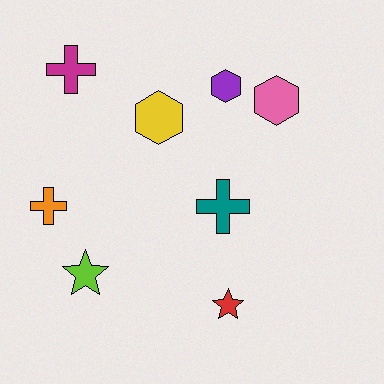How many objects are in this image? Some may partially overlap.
There are 8 objects.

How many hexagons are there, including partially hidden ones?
There are 3 hexagons.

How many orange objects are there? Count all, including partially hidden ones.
There is 1 orange object.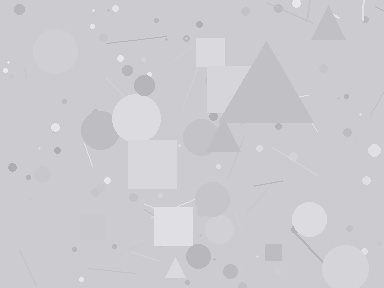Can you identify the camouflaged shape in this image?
The camouflaged shape is a triangle.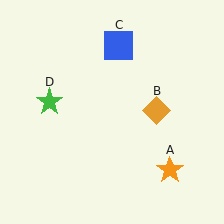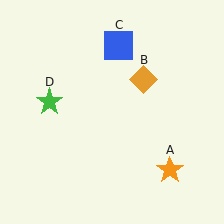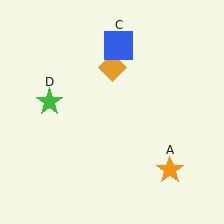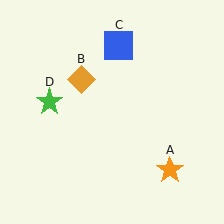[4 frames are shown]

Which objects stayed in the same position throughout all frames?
Orange star (object A) and blue square (object C) and green star (object D) remained stationary.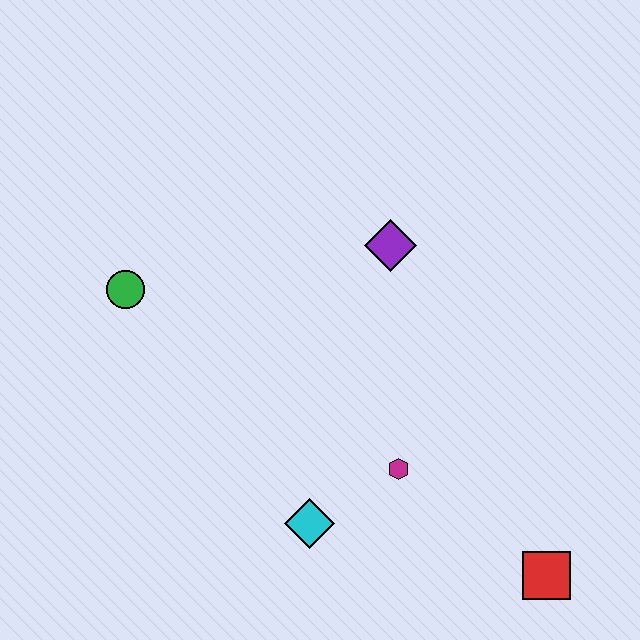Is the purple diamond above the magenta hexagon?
Yes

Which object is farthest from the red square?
The green circle is farthest from the red square.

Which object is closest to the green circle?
The purple diamond is closest to the green circle.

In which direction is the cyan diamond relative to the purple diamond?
The cyan diamond is below the purple diamond.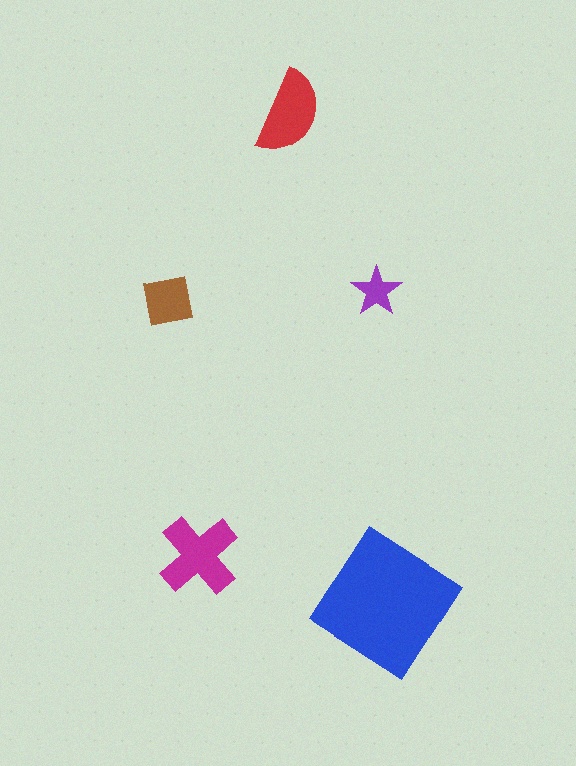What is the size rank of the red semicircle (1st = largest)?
3rd.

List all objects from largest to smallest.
The blue diamond, the magenta cross, the red semicircle, the brown square, the purple star.